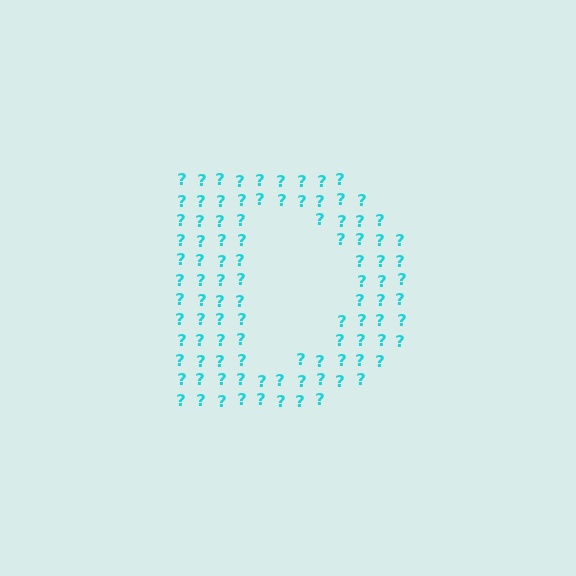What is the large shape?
The large shape is the letter D.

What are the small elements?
The small elements are question marks.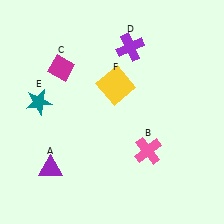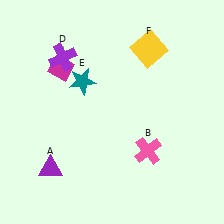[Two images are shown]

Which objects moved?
The objects that moved are: the purple cross (D), the teal star (E), the yellow square (F).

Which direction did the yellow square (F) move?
The yellow square (F) moved up.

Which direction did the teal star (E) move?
The teal star (E) moved right.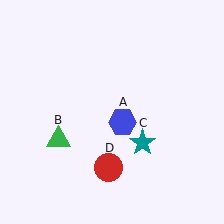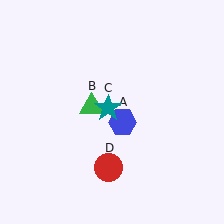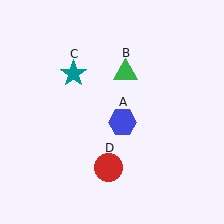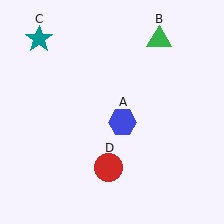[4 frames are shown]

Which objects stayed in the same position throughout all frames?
Blue hexagon (object A) and red circle (object D) remained stationary.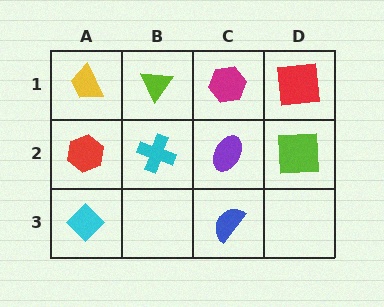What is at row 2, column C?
A purple ellipse.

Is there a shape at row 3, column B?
No, that cell is empty.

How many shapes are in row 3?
2 shapes.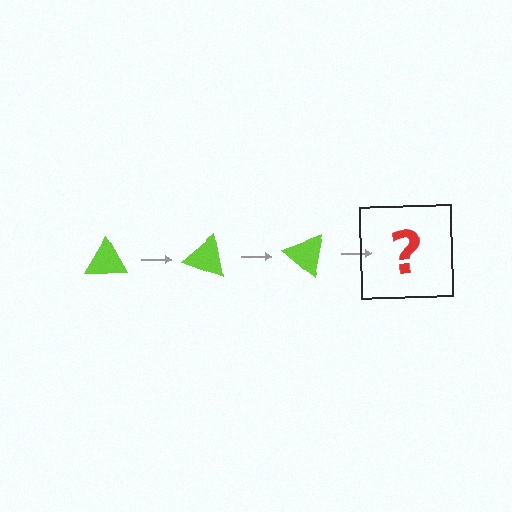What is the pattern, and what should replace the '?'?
The pattern is that the triangle rotates 20 degrees each step. The '?' should be a lime triangle rotated 60 degrees.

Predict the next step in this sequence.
The next step is a lime triangle rotated 60 degrees.